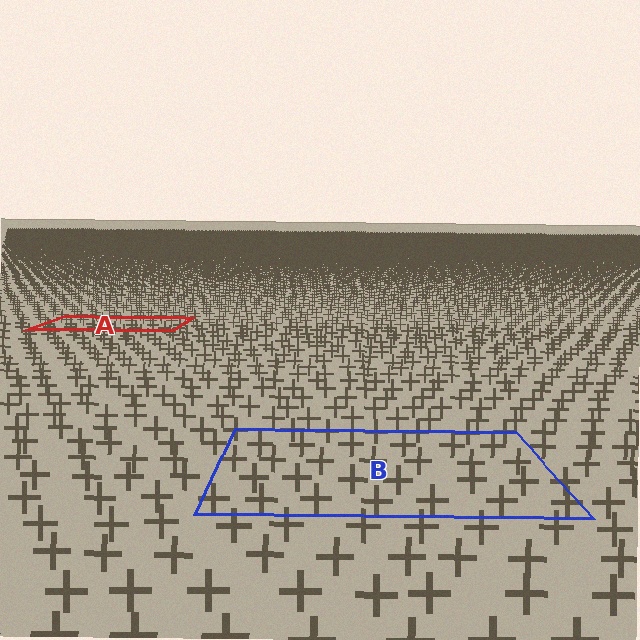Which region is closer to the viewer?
Region B is closer. The texture elements there are larger and more spread out.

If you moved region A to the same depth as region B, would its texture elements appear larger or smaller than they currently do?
They would appear larger. At a closer depth, the same texture elements are projected at a bigger on-screen size.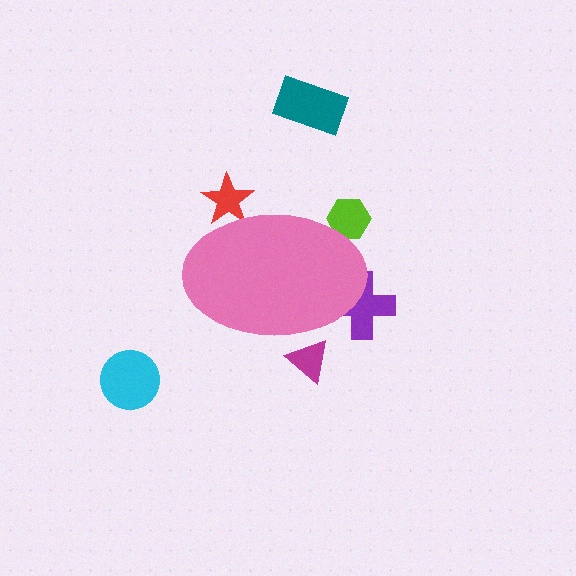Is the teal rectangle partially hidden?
No, the teal rectangle is fully visible.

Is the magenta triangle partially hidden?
Yes, the magenta triangle is partially hidden behind the pink ellipse.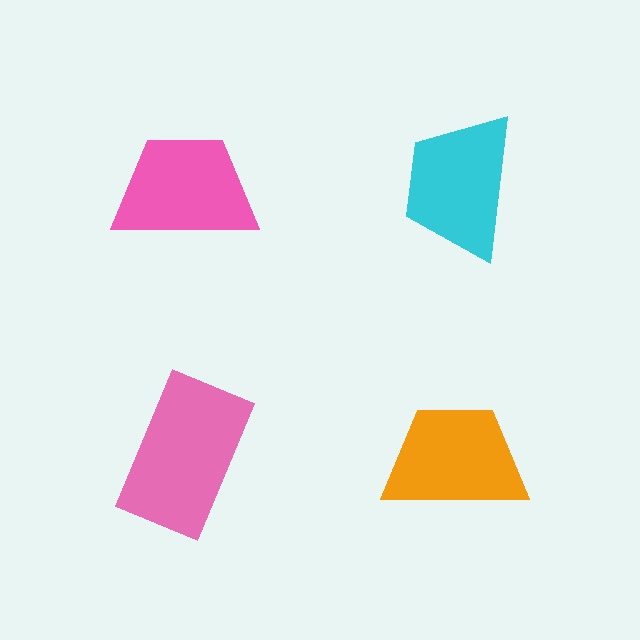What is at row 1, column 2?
A cyan trapezoid.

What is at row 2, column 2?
An orange trapezoid.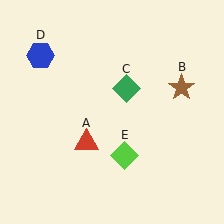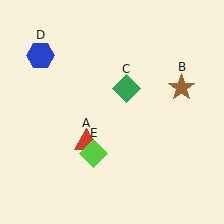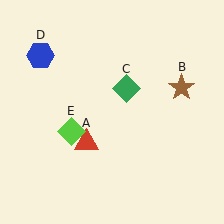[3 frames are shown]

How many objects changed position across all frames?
1 object changed position: lime diamond (object E).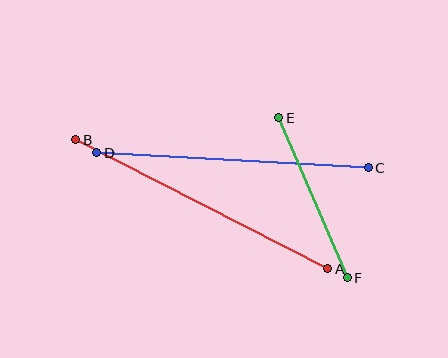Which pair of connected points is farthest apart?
Points A and B are farthest apart.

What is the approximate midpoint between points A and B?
The midpoint is at approximately (202, 204) pixels.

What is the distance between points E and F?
The distance is approximately 174 pixels.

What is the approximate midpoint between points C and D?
The midpoint is at approximately (233, 160) pixels.